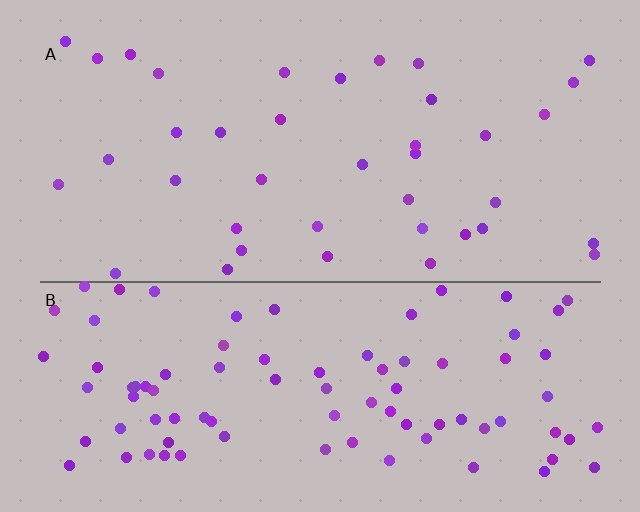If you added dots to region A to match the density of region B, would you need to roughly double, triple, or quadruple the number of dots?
Approximately double.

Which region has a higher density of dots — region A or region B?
B (the bottom).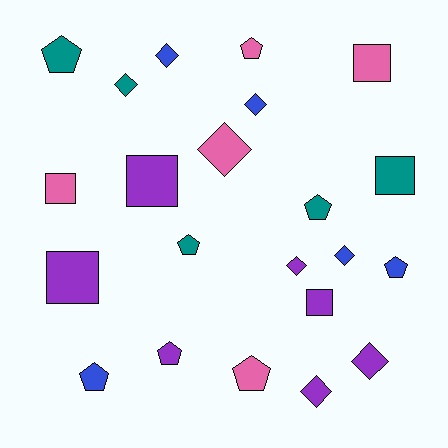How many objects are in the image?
There are 22 objects.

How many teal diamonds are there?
There is 1 teal diamond.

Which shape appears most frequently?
Diamond, with 8 objects.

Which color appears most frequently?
Purple, with 7 objects.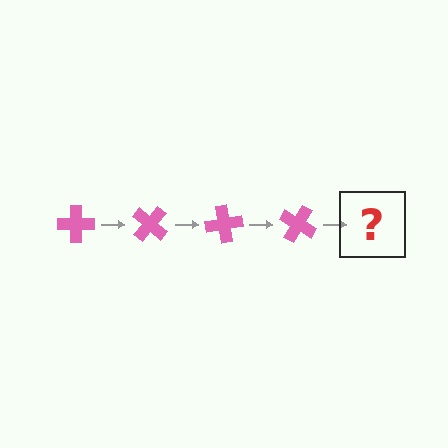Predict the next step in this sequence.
The next step is a pink cross rotated 160 degrees.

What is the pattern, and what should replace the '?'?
The pattern is that the cross rotates 40 degrees each step. The '?' should be a pink cross rotated 160 degrees.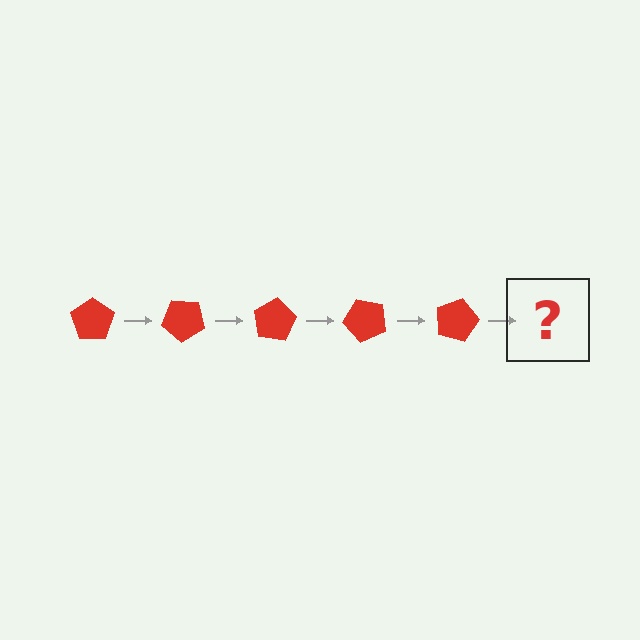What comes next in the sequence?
The next element should be a red pentagon rotated 200 degrees.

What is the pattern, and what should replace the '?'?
The pattern is that the pentagon rotates 40 degrees each step. The '?' should be a red pentagon rotated 200 degrees.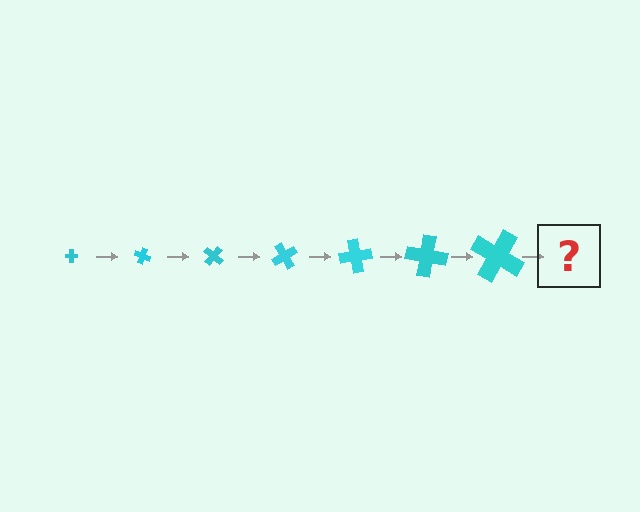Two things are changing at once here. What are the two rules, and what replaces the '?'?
The two rules are that the cross grows larger each step and it rotates 20 degrees each step. The '?' should be a cross, larger than the previous one and rotated 140 degrees from the start.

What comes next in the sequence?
The next element should be a cross, larger than the previous one and rotated 140 degrees from the start.